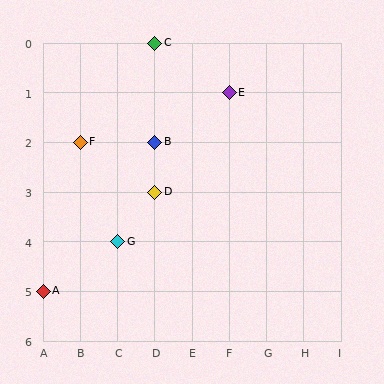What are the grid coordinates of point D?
Point D is at grid coordinates (D, 3).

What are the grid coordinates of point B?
Point B is at grid coordinates (D, 2).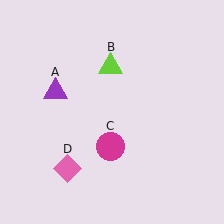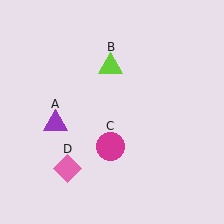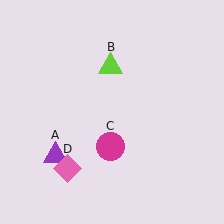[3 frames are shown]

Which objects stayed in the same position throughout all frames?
Lime triangle (object B) and magenta circle (object C) and pink diamond (object D) remained stationary.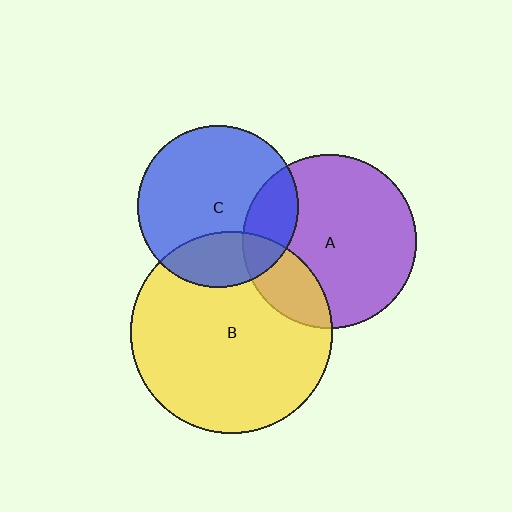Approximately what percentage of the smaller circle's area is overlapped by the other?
Approximately 20%.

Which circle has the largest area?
Circle B (yellow).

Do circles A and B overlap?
Yes.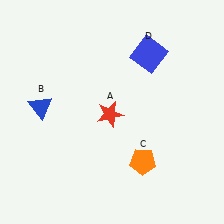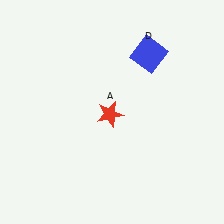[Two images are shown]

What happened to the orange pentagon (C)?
The orange pentagon (C) was removed in Image 2. It was in the bottom-right area of Image 1.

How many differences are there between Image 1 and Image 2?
There are 2 differences between the two images.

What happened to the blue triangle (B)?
The blue triangle (B) was removed in Image 2. It was in the top-left area of Image 1.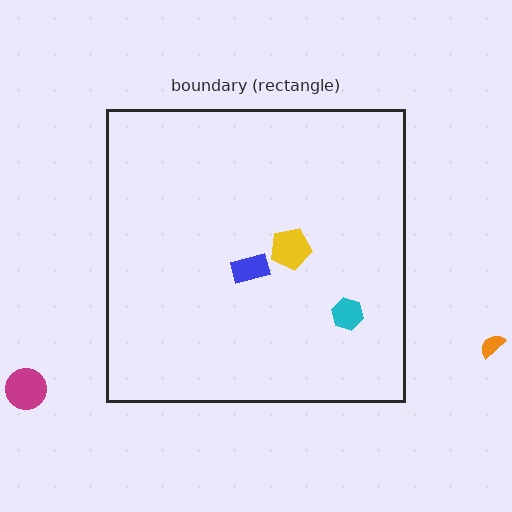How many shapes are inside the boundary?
3 inside, 2 outside.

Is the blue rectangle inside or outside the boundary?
Inside.